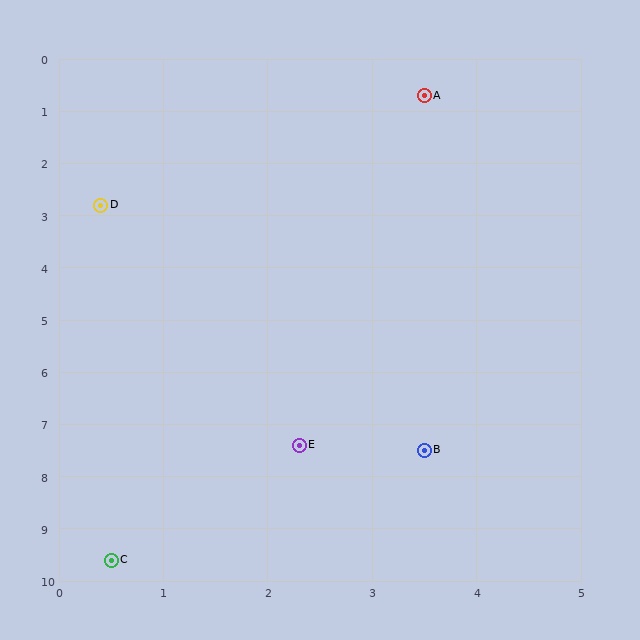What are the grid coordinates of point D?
Point D is at approximately (0.4, 2.8).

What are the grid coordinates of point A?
Point A is at approximately (3.5, 0.7).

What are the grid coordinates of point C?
Point C is at approximately (0.5, 9.6).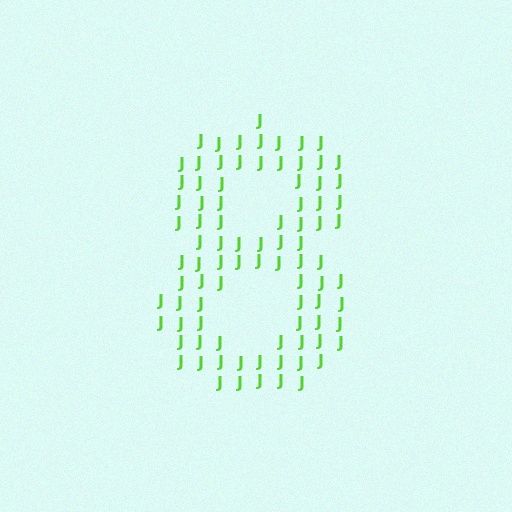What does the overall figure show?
The overall figure shows the digit 8.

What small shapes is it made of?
It is made of small letter J's.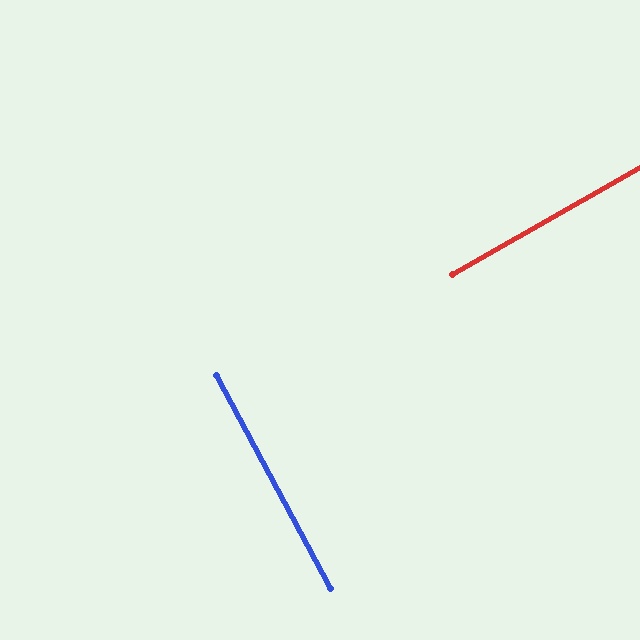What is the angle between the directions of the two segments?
Approximately 89 degrees.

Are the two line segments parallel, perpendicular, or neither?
Perpendicular — they meet at approximately 89°.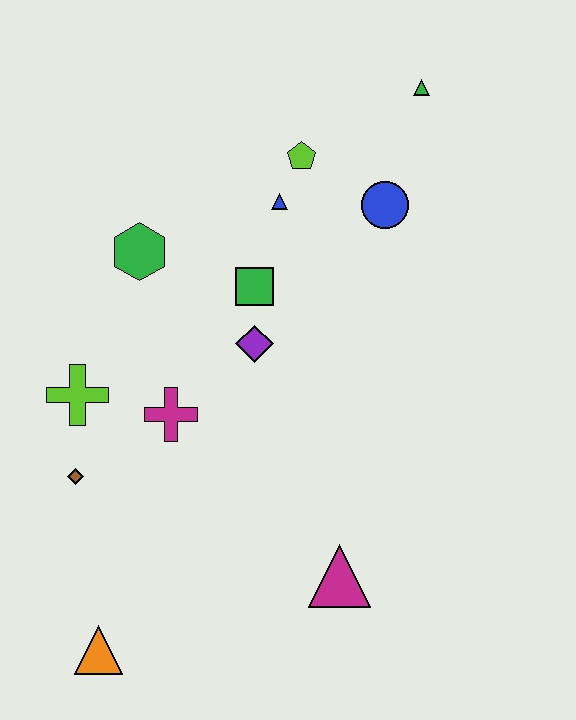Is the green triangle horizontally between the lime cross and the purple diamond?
No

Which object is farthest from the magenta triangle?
The green triangle is farthest from the magenta triangle.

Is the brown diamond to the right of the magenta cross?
No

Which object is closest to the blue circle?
The lime pentagon is closest to the blue circle.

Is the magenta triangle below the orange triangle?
No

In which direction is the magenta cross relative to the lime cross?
The magenta cross is to the right of the lime cross.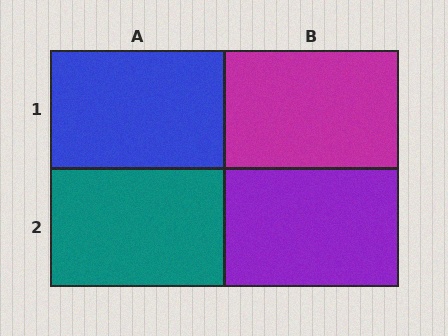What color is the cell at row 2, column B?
Purple.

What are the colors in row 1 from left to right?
Blue, magenta.